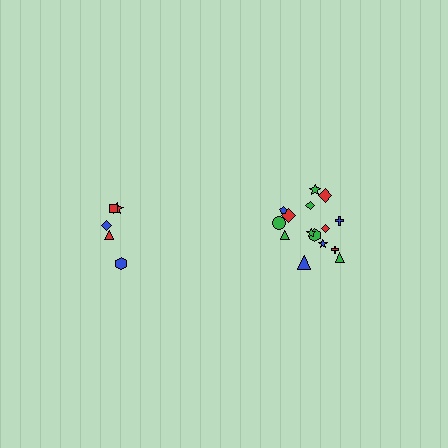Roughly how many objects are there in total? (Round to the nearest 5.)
Roughly 20 objects in total.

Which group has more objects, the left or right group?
The right group.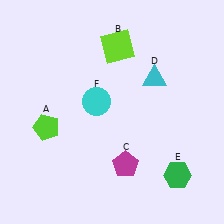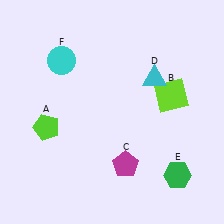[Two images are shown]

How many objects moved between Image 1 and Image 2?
2 objects moved between the two images.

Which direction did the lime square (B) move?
The lime square (B) moved right.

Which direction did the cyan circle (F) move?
The cyan circle (F) moved up.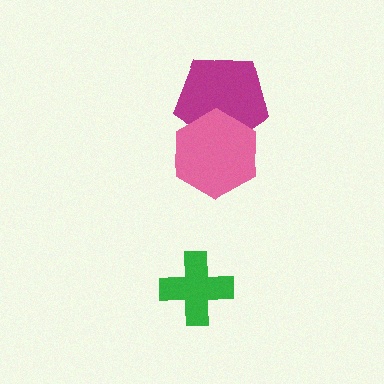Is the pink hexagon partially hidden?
No, no other shape covers it.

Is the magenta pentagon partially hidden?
Yes, it is partially covered by another shape.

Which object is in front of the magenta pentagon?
The pink hexagon is in front of the magenta pentagon.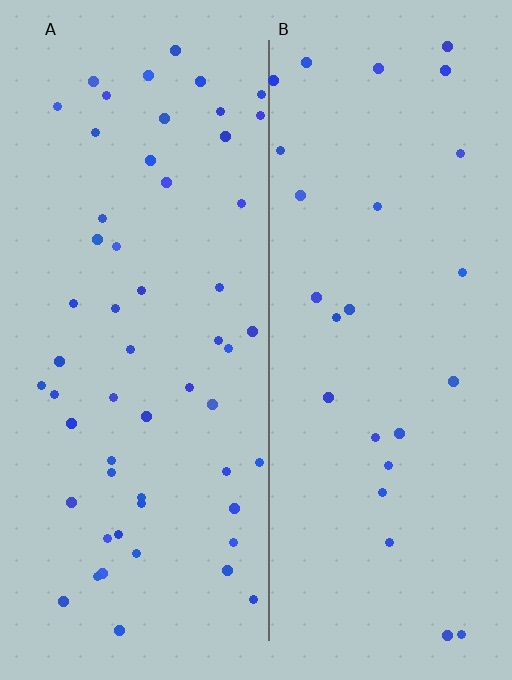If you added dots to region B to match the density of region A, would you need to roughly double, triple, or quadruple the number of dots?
Approximately double.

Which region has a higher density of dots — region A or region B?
A (the left).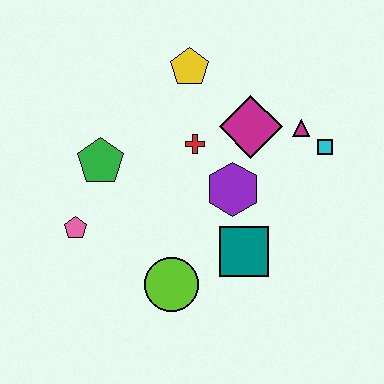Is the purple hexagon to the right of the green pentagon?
Yes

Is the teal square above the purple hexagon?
No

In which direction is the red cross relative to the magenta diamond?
The red cross is to the left of the magenta diamond.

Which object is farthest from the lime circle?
The yellow pentagon is farthest from the lime circle.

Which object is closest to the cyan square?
The magenta triangle is closest to the cyan square.